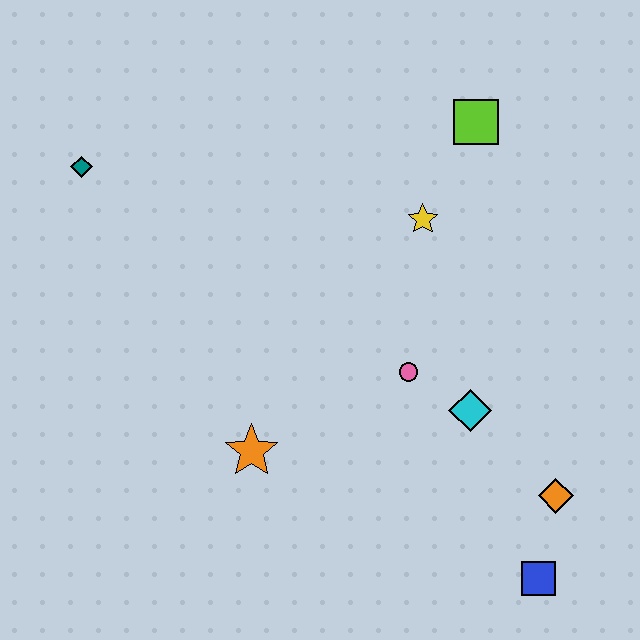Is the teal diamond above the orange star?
Yes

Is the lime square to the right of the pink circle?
Yes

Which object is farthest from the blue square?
The teal diamond is farthest from the blue square.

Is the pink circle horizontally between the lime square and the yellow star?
No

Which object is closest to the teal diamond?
The orange star is closest to the teal diamond.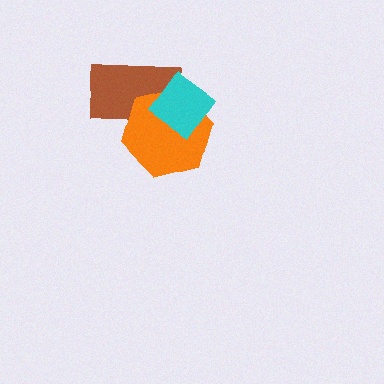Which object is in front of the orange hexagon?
The cyan diamond is in front of the orange hexagon.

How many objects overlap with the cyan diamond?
2 objects overlap with the cyan diamond.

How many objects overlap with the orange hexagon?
2 objects overlap with the orange hexagon.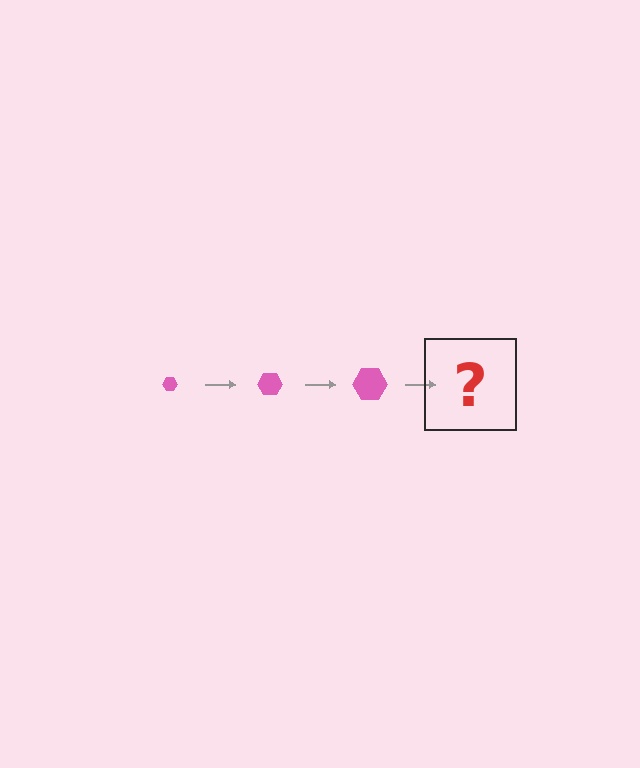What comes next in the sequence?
The next element should be a pink hexagon, larger than the previous one.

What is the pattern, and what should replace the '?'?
The pattern is that the hexagon gets progressively larger each step. The '?' should be a pink hexagon, larger than the previous one.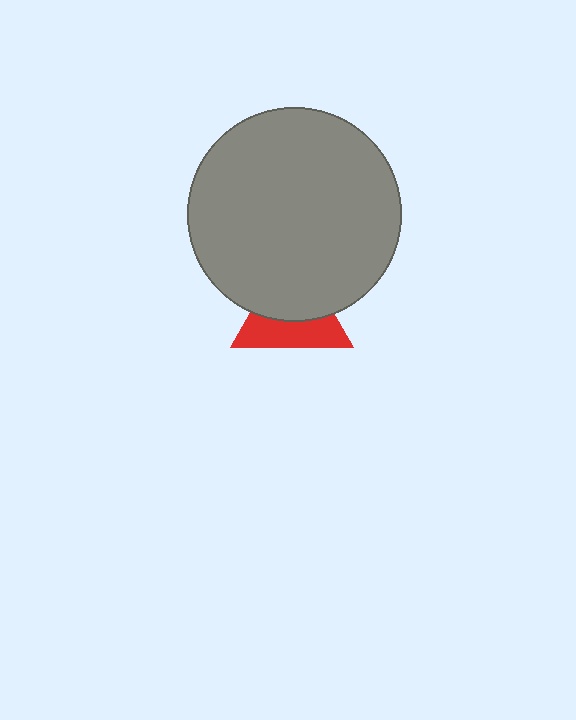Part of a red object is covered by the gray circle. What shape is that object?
It is a triangle.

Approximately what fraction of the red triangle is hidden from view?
Roughly 54% of the red triangle is hidden behind the gray circle.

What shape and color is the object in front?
The object in front is a gray circle.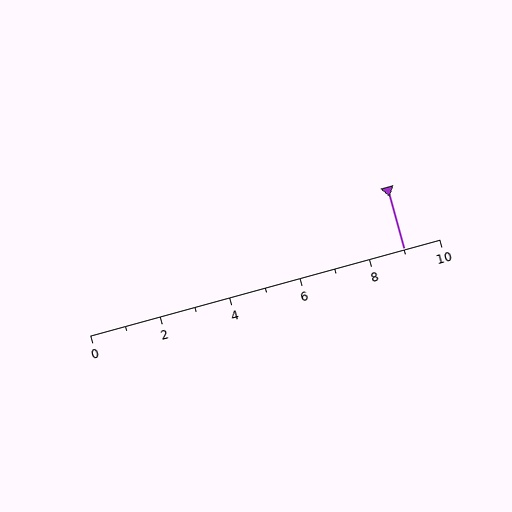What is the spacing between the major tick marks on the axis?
The major ticks are spaced 2 apart.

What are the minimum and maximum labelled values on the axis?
The axis runs from 0 to 10.